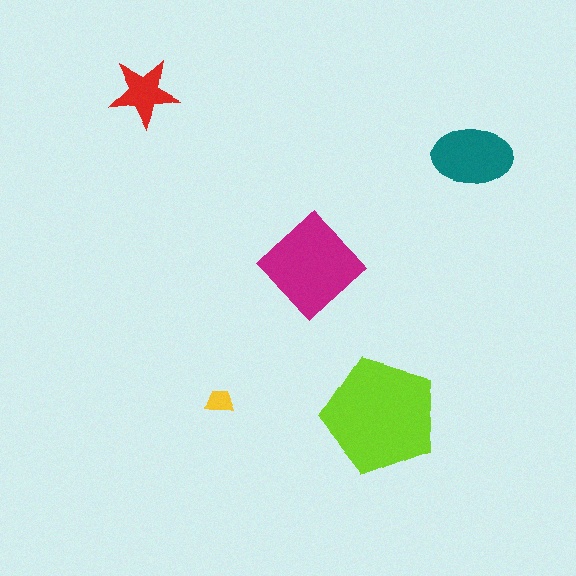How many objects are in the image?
There are 5 objects in the image.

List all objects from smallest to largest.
The yellow trapezoid, the red star, the teal ellipse, the magenta diamond, the lime pentagon.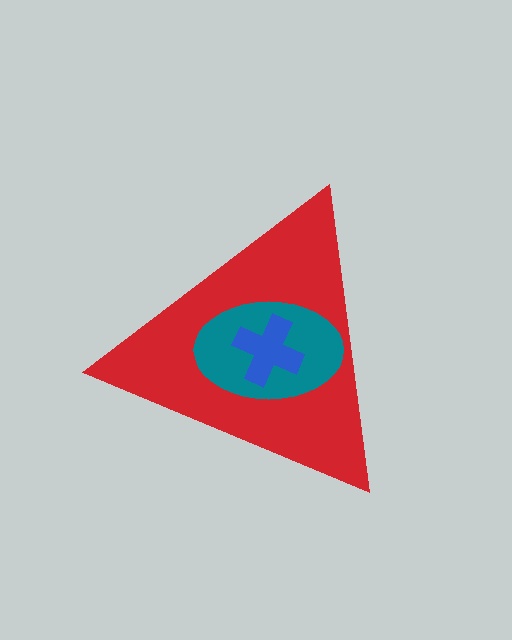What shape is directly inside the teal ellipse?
The blue cross.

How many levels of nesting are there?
3.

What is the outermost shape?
The red triangle.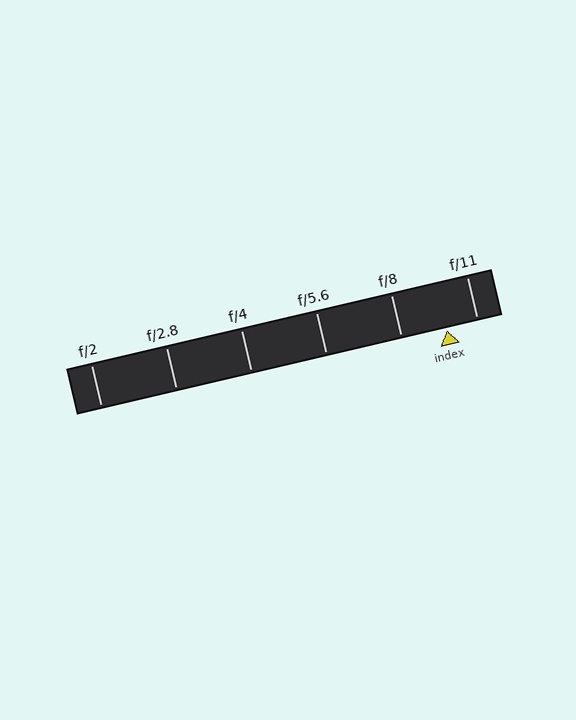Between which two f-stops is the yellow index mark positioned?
The index mark is between f/8 and f/11.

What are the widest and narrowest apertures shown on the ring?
The widest aperture shown is f/2 and the narrowest is f/11.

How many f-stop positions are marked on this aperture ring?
There are 6 f-stop positions marked.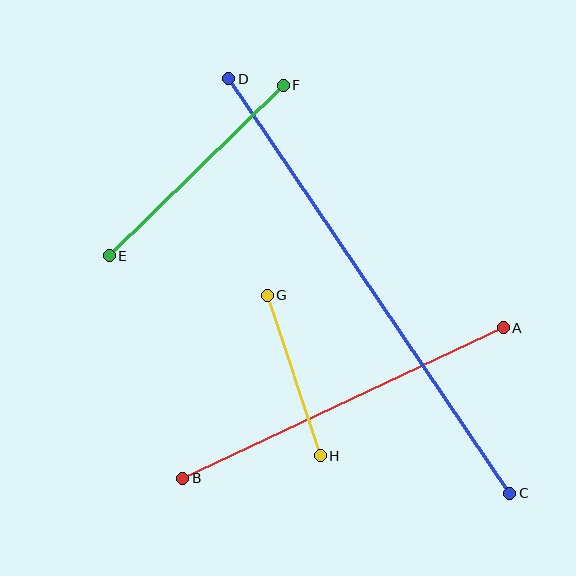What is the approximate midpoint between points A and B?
The midpoint is at approximately (343, 403) pixels.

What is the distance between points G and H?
The distance is approximately 169 pixels.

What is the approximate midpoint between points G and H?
The midpoint is at approximately (294, 376) pixels.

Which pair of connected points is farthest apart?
Points C and D are farthest apart.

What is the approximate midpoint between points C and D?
The midpoint is at approximately (369, 286) pixels.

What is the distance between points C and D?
The distance is approximately 501 pixels.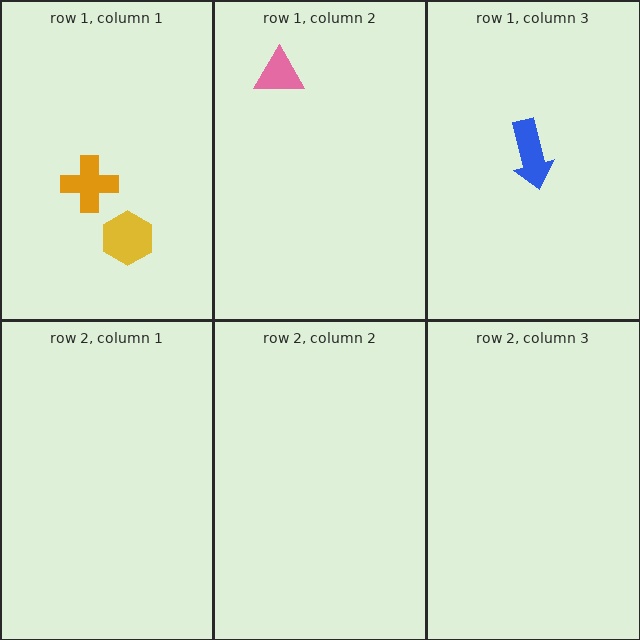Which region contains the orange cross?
The row 1, column 1 region.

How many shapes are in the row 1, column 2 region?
1.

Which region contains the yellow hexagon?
The row 1, column 1 region.